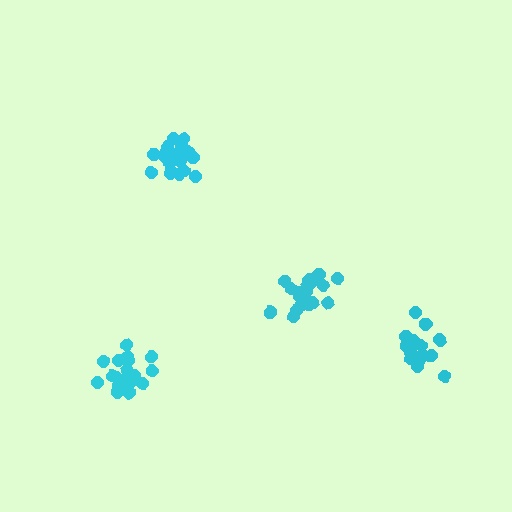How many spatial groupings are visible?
There are 4 spatial groupings.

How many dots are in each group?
Group 1: 17 dots, Group 2: 21 dots, Group 3: 20 dots, Group 4: 20 dots (78 total).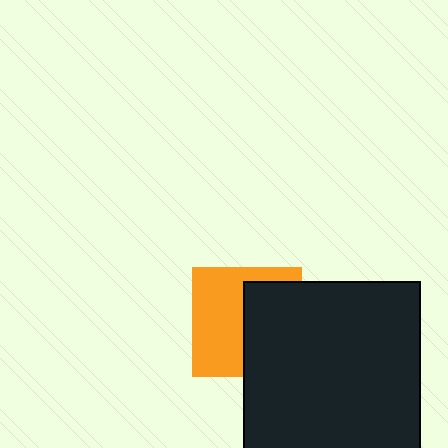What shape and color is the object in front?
The object in front is a black rectangle.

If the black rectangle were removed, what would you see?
You would see the complete orange square.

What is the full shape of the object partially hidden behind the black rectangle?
The partially hidden object is an orange square.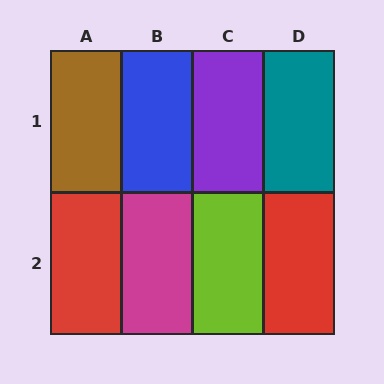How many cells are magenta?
1 cell is magenta.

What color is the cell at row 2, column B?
Magenta.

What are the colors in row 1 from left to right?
Brown, blue, purple, teal.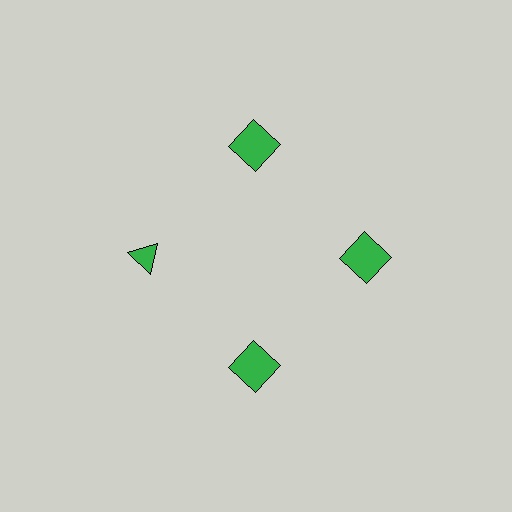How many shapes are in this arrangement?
There are 4 shapes arranged in a ring pattern.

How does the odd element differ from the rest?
It has a different shape: triangle instead of square.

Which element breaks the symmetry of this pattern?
The green triangle at roughly the 9 o'clock position breaks the symmetry. All other shapes are green squares.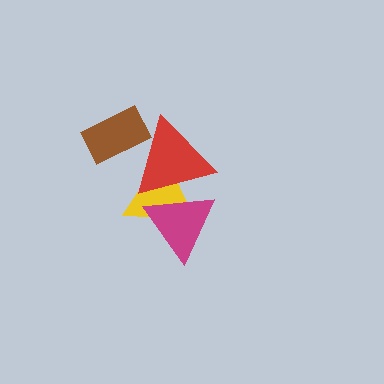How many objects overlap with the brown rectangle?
1 object overlaps with the brown rectangle.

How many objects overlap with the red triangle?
3 objects overlap with the red triangle.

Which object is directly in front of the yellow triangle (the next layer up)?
The red triangle is directly in front of the yellow triangle.